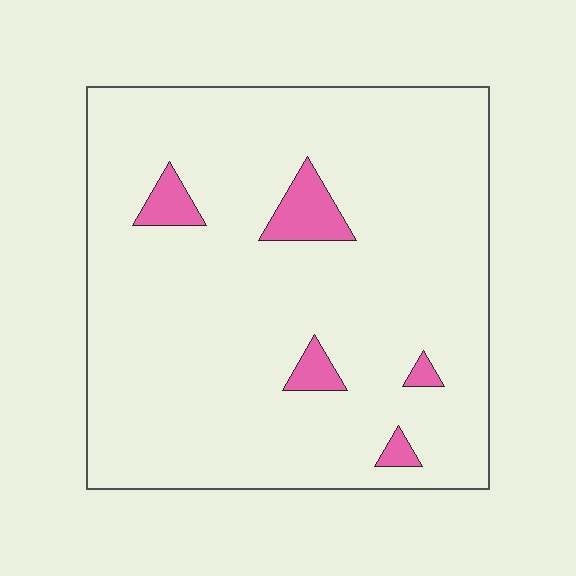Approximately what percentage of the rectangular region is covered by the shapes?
Approximately 5%.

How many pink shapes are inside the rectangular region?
5.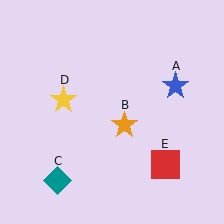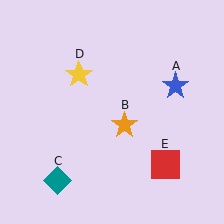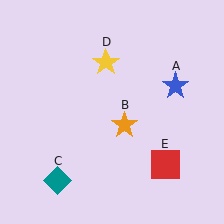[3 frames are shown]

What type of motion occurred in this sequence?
The yellow star (object D) rotated clockwise around the center of the scene.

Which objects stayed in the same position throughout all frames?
Blue star (object A) and orange star (object B) and teal diamond (object C) and red square (object E) remained stationary.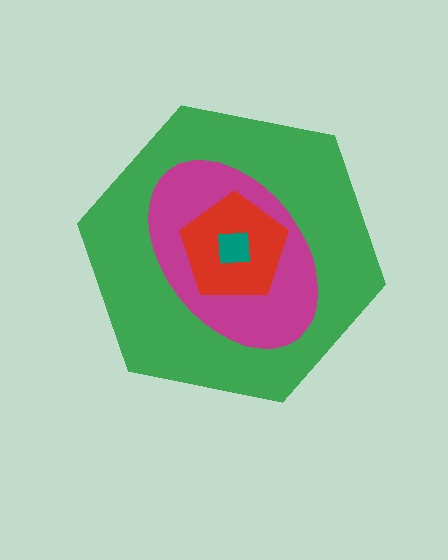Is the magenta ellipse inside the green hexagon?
Yes.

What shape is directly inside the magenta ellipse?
The red pentagon.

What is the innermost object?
The teal square.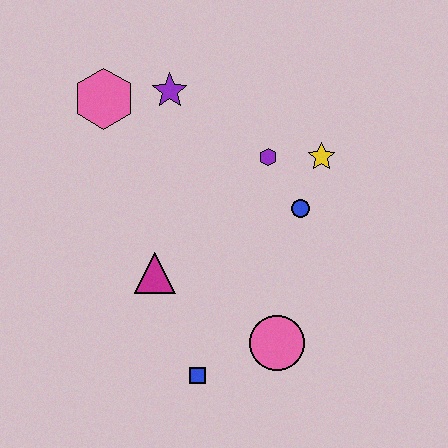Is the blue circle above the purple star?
No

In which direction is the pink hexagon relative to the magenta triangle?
The pink hexagon is above the magenta triangle.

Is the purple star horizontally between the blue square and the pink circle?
No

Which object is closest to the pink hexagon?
The purple star is closest to the pink hexagon.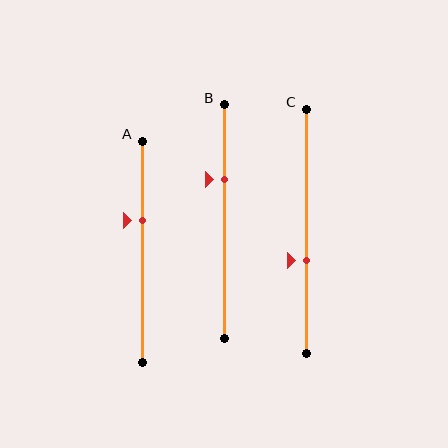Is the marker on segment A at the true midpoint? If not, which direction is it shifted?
No, the marker on segment A is shifted upward by about 14% of the segment length.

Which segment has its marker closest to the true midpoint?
Segment C has its marker closest to the true midpoint.